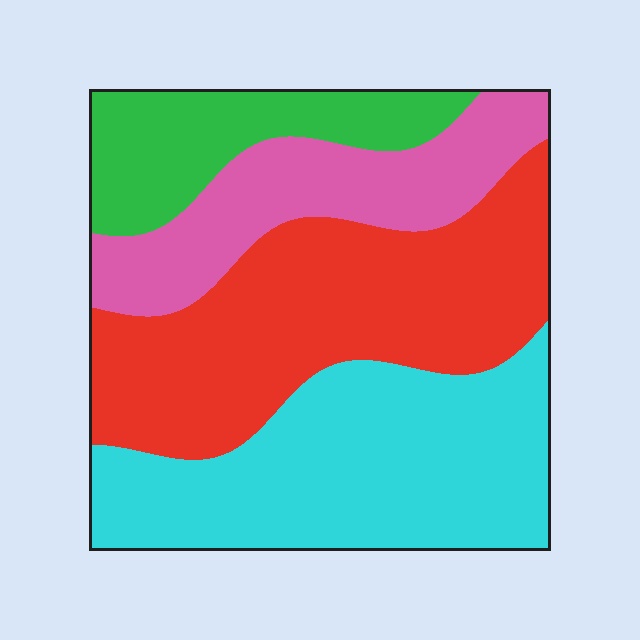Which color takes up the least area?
Green, at roughly 15%.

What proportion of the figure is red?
Red takes up about one third (1/3) of the figure.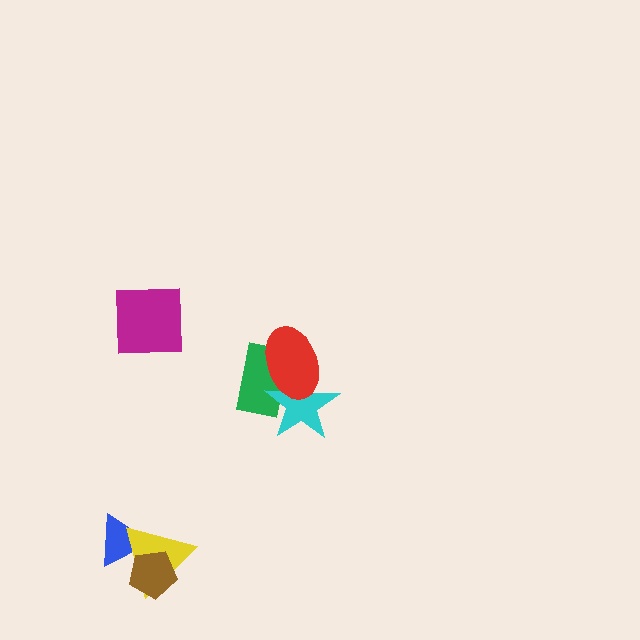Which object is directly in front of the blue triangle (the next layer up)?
The yellow triangle is directly in front of the blue triangle.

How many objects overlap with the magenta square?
0 objects overlap with the magenta square.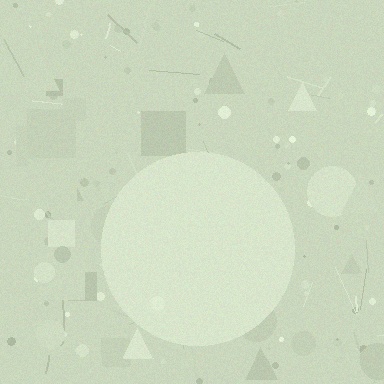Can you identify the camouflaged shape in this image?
The camouflaged shape is a circle.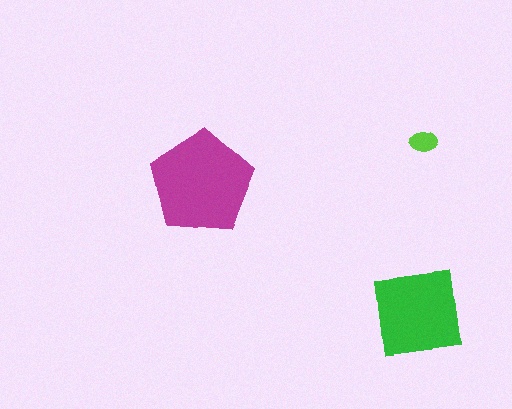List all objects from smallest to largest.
The lime ellipse, the green square, the magenta pentagon.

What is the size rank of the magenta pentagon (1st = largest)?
1st.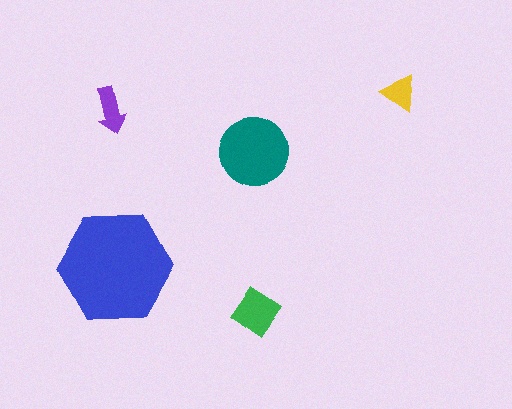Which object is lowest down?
The green diamond is bottommost.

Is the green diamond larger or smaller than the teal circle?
Smaller.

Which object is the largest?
The blue hexagon.